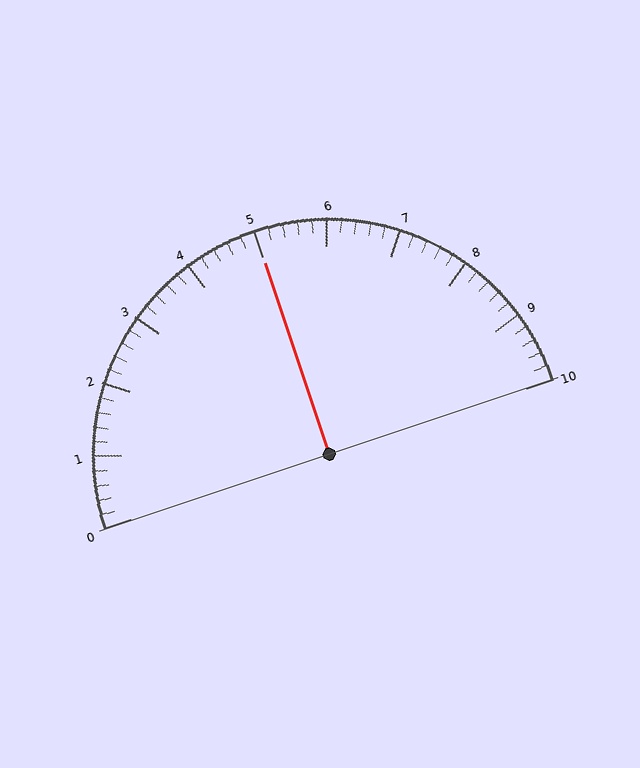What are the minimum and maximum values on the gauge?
The gauge ranges from 0 to 10.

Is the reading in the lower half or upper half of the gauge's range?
The reading is in the upper half of the range (0 to 10).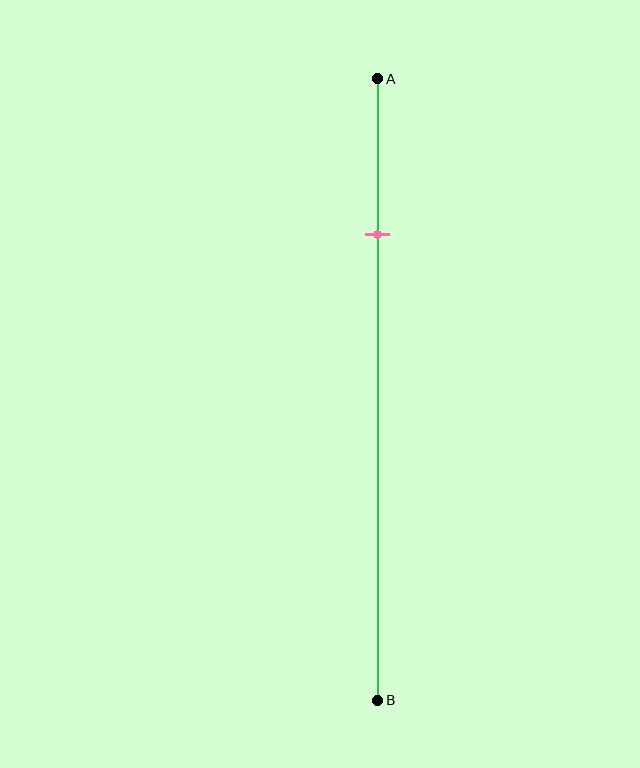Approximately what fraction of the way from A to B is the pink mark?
The pink mark is approximately 25% of the way from A to B.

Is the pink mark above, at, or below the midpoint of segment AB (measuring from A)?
The pink mark is above the midpoint of segment AB.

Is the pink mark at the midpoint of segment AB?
No, the mark is at about 25% from A, not at the 50% midpoint.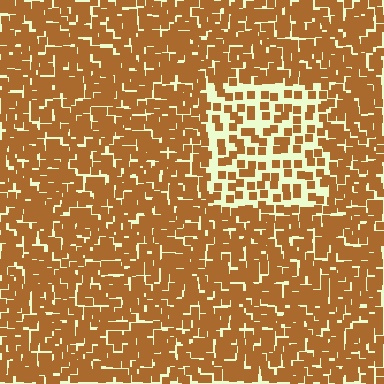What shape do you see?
I see a rectangle.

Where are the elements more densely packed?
The elements are more densely packed outside the rectangle boundary.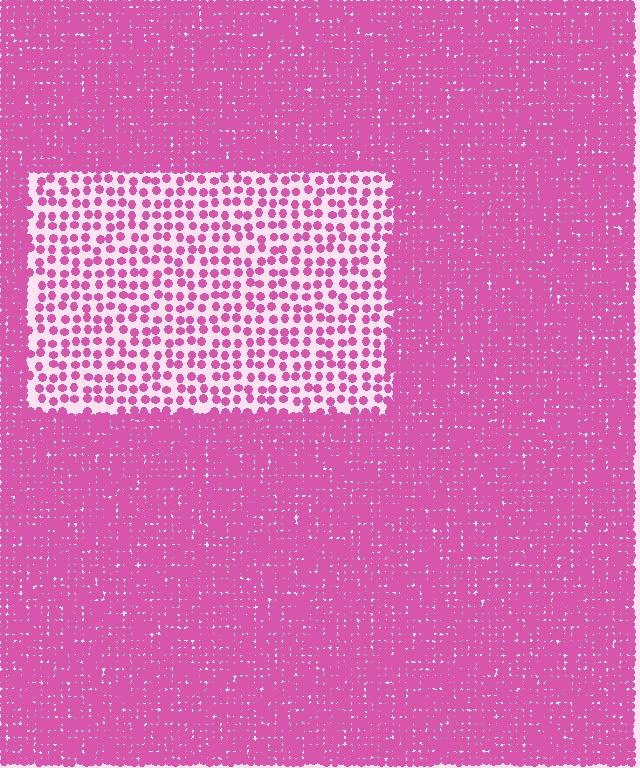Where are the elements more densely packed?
The elements are more densely packed outside the rectangle boundary.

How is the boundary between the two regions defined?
The boundary is defined by a change in element density (approximately 2.8x ratio). All elements are the same color, size, and shape.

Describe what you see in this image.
The image contains small pink elements arranged at two different densities. A rectangle-shaped region is visible where the elements are less densely packed than the surrounding area.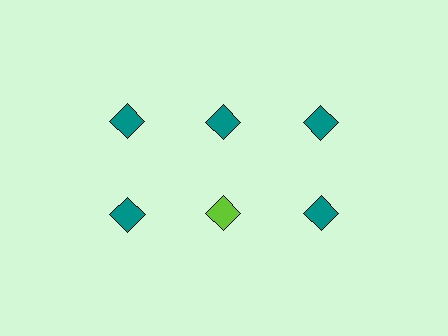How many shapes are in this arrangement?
There are 6 shapes arranged in a grid pattern.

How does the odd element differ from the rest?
It has a different color: lime instead of teal.